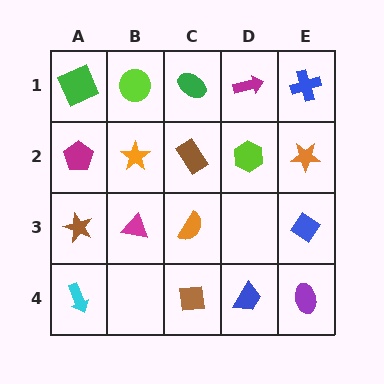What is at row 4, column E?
A purple ellipse.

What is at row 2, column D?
A lime hexagon.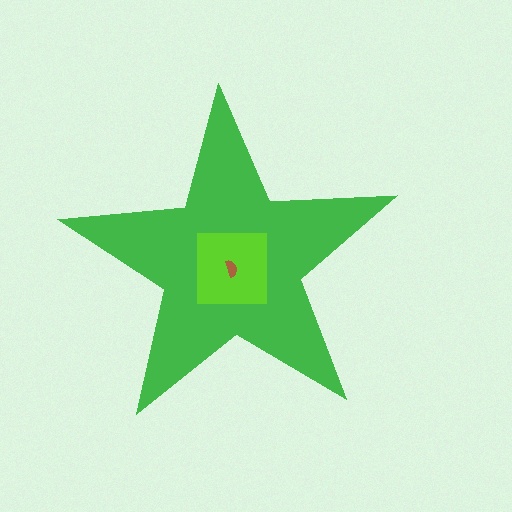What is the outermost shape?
The green star.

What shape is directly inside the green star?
The lime square.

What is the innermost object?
The brown semicircle.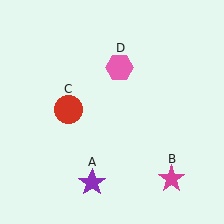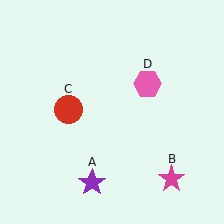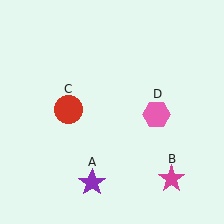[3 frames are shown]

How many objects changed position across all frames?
1 object changed position: pink hexagon (object D).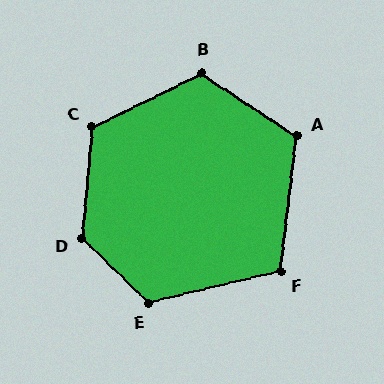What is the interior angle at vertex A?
Approximately 116 degrees (obtuse).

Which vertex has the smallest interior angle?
F, at approximately 110 degrees.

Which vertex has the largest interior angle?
D, at approximately 129 degrees.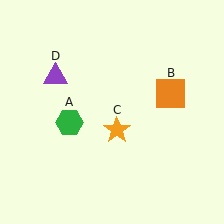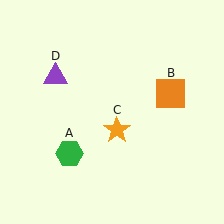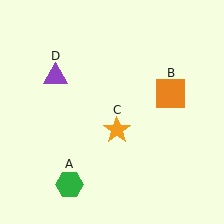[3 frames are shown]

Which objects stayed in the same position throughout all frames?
Orange square (object B) and orange star (object C) and purple triangle (object D) remained stationary.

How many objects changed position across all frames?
1 object changed position: green hexagon (object A).